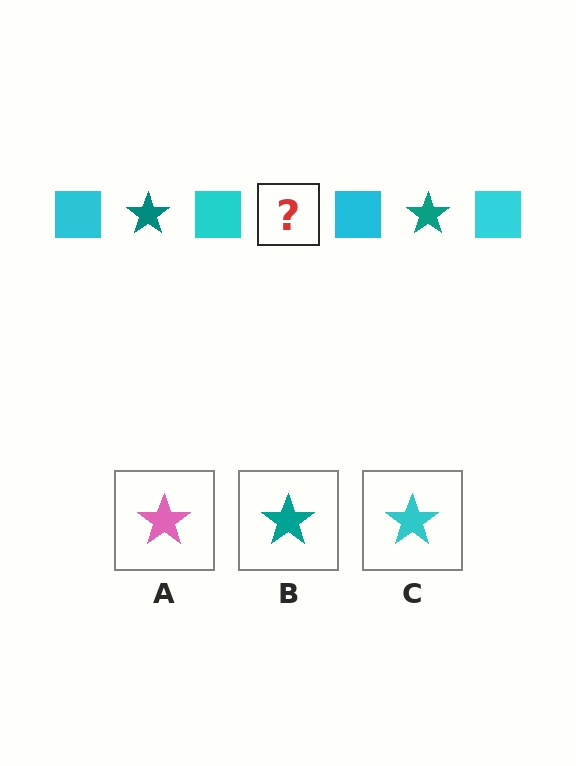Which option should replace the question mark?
Option B.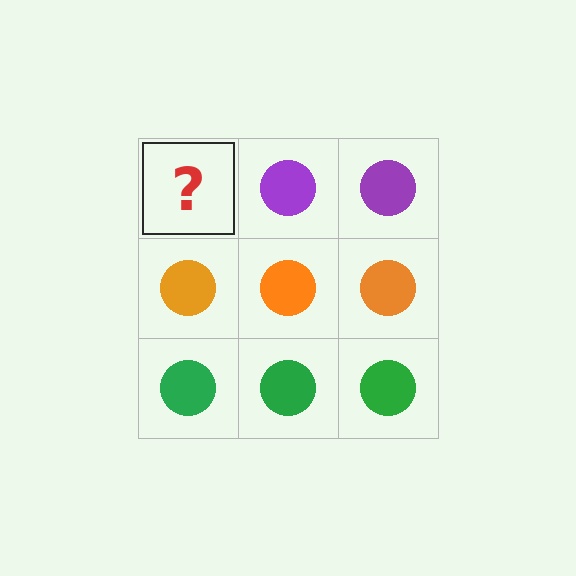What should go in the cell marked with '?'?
The missing cell should contain a purple circle.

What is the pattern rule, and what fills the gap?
The rule is that each row has a consistent color. The gap should be filled with a purple circle.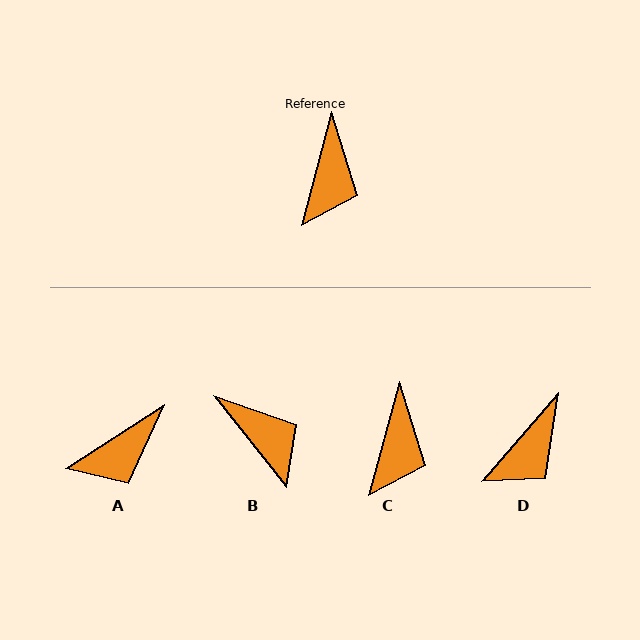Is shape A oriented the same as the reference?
No, it is off by about 42 degrees.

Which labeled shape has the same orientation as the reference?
C.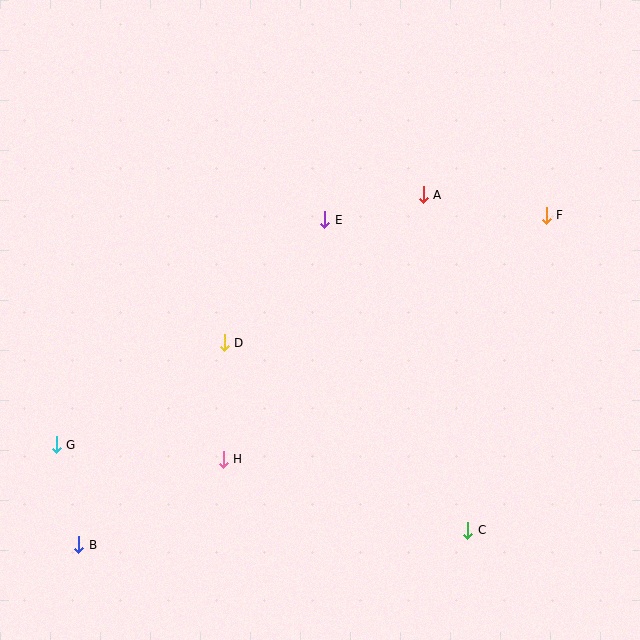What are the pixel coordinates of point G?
Point G is at (56, 445).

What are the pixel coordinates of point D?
Point D is at (224, 343).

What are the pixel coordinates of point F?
Point F is at (546, 215).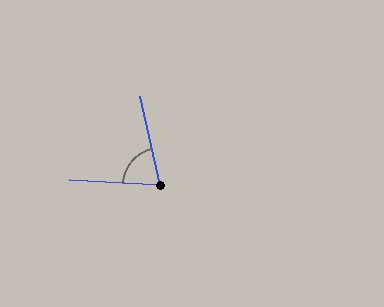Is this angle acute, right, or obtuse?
It is acute.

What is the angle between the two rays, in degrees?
Approximately 74 degrees.